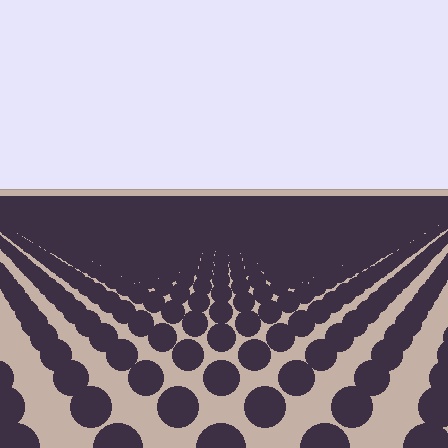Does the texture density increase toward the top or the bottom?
Density increases toward the top.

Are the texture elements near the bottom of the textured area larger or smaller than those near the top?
Larger. Near the bottom, elements are closer to the viewer and appear at a bigger on-screen size.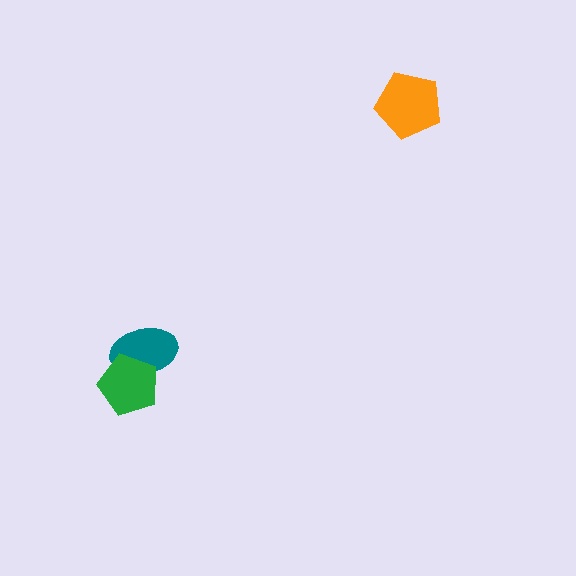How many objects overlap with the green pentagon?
1 object overlaps with the green pentagon.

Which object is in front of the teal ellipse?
The green pentagon is in front of the teal ellipse.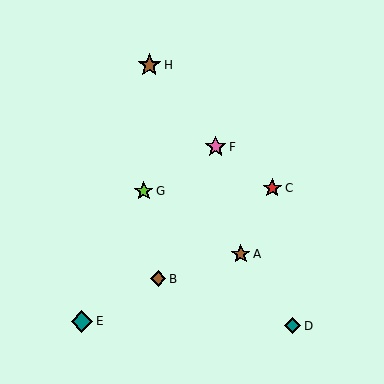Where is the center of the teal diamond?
The center of the teal diamond is at (82, 321).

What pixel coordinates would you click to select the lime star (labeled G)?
Click at (144, 191) to select the lime star G.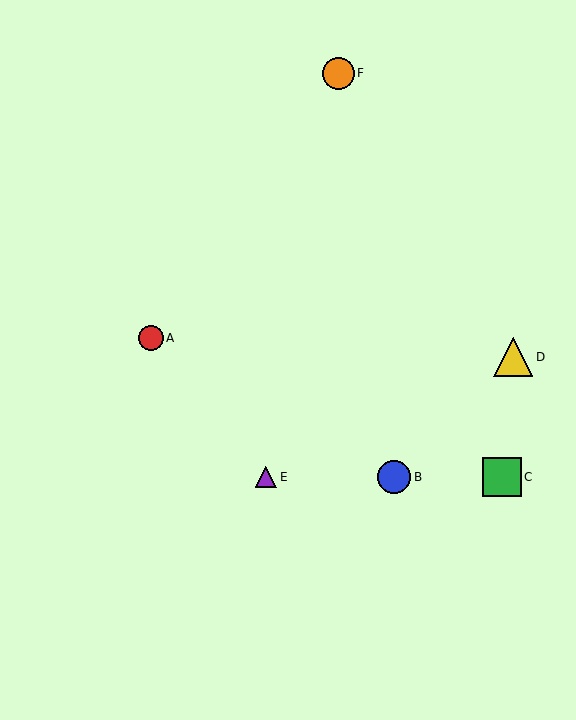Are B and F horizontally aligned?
No, B is at y≈477 and F is at y≈73.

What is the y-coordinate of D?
Object D is at y≈357.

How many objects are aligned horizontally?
3 objects (B, C, E) are aligned horizontally.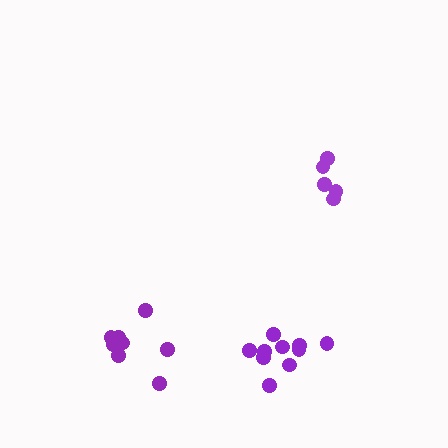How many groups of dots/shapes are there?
There are 3 groups.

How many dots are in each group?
Group 1: 8 dots, Group 2: 5 dots, Group 3: 10 dots (23 total).